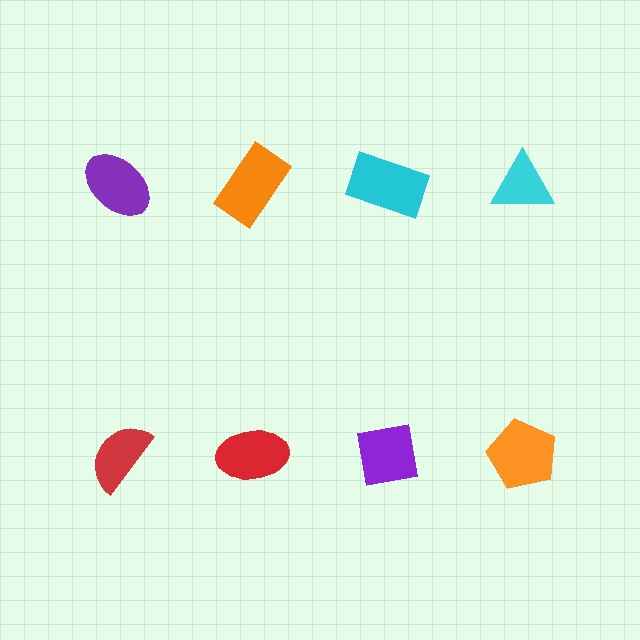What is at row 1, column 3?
A cyan rectangle.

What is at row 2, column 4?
An orange pentagon.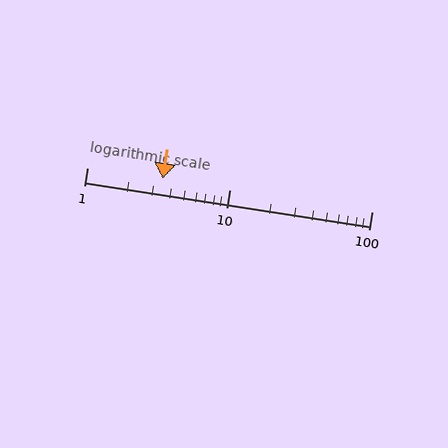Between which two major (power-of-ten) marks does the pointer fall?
The pointer is between 1 and 10.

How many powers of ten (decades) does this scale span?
The scale spans 2 decades, from 1 to 100.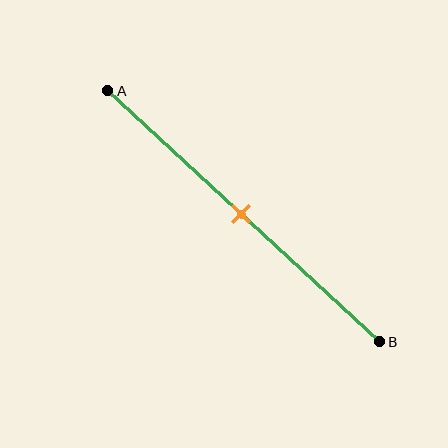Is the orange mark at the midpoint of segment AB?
Yes, the mark is approximately at the midpoint.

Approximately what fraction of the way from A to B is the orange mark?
The orange mark is approximately 50% of the way from A to B.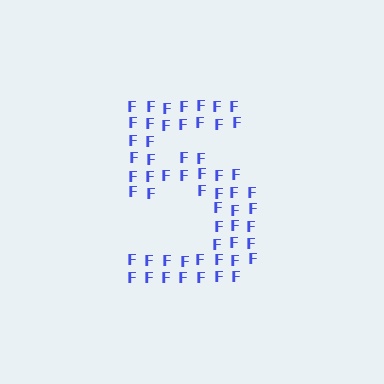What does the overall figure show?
The overall figure shows the digit 5.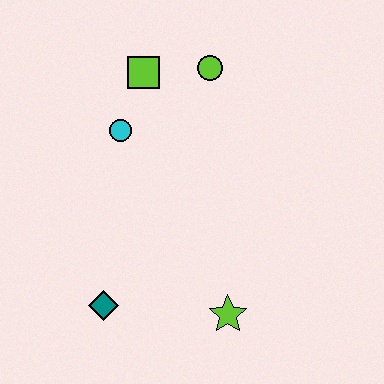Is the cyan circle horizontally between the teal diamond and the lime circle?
Yes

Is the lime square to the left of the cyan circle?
No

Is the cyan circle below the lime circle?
Yes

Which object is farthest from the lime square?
The lime star is farthest from the lime square.